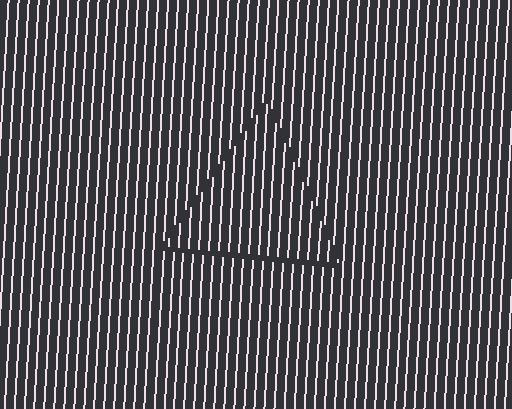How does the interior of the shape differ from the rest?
The interior of the shape contains the same grating, shifted by half a period — the contour is defined by the phase discontinuity where line-ends from the inner and outer gratings abut.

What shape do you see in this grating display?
An illusory triangle. The interior of the shape contains the same grating, shifted by half a period — the contour is defined by the phase discontinuity where line-ends from the inner and outer gratings abut.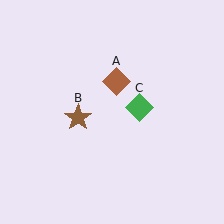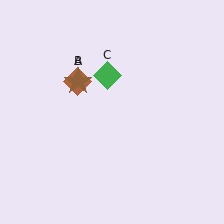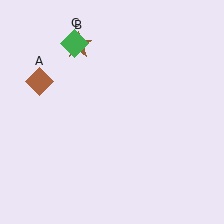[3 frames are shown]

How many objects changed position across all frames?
3 objects changed position: brown diamond (object A), brown star (object B), green diamond (object C).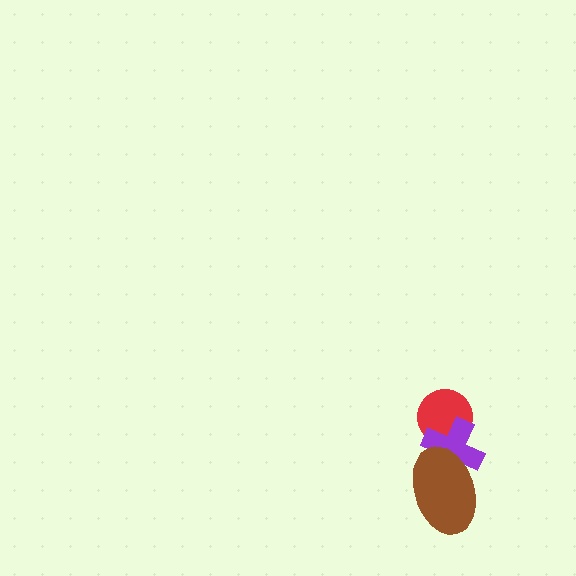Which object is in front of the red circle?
The purple cross is in front of the red circle.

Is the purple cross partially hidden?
Yes, it is partially covered by another shape.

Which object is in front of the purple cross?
The brown ellipse is in front of the purple cross.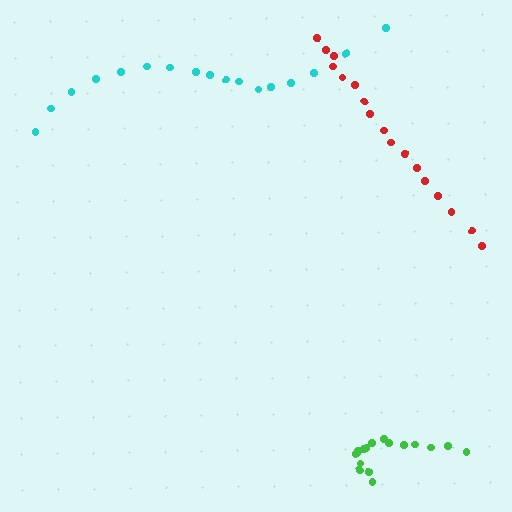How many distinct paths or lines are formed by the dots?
There are 3 distinct paths.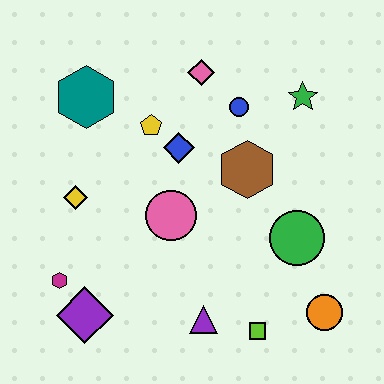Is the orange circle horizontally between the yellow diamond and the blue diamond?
No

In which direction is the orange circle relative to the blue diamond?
The orange circle is below the blue diamond.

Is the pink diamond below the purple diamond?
No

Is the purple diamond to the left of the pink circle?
Yes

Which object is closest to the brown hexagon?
The blue circle is closest to the brown hexagon.